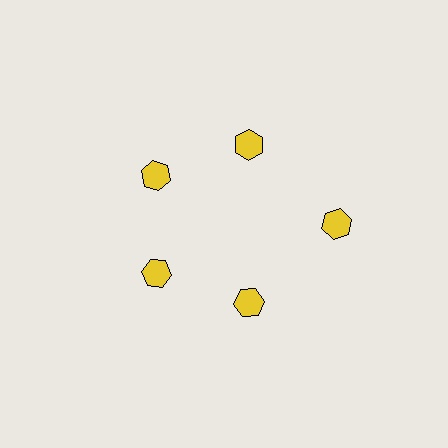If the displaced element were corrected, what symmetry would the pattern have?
It would have 5-fold rotational symmetry — the pattern would map onto itself every 72 degrees.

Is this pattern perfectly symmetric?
No. The 5 yellow hexagons are arranged in a ring, but one element near the 3 o'clock position is pushed outward from the center, breaking the 5-fold rotational symmetry.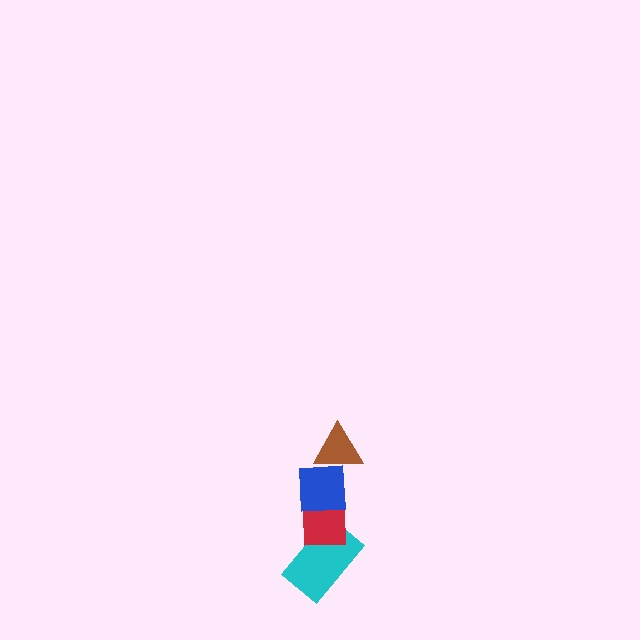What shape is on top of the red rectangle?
The blue square is on top of the red rectangle.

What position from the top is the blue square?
The blue square is 2nd from the top.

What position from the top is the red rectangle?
The red rectangle is 3rd from the top.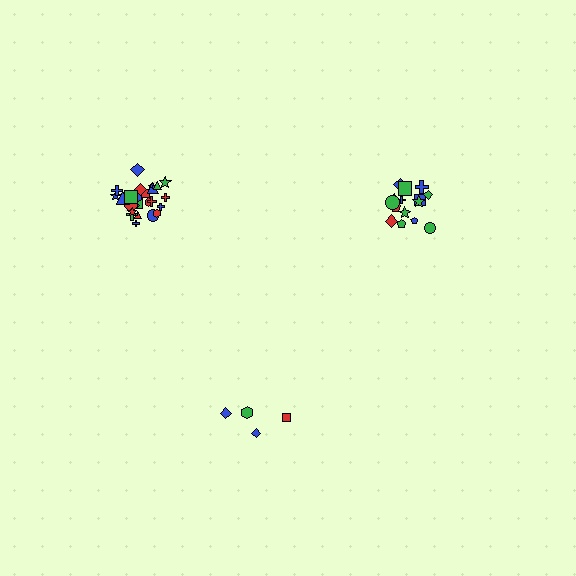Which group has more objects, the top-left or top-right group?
The top-left group.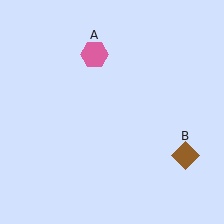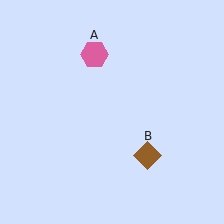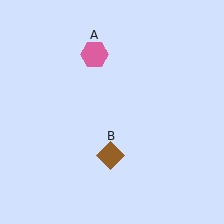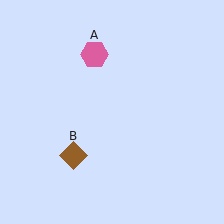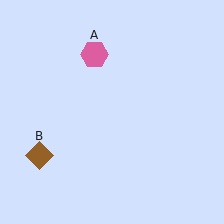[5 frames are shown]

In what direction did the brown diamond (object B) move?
The brown diamond (object B) moved left.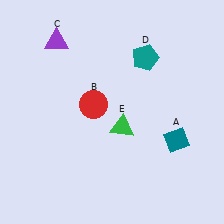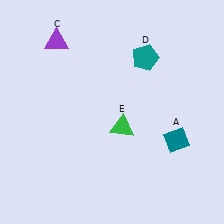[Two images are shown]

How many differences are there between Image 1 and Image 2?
There is 1 difference between the two images.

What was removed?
The red circle (B) was removed in Image 2.